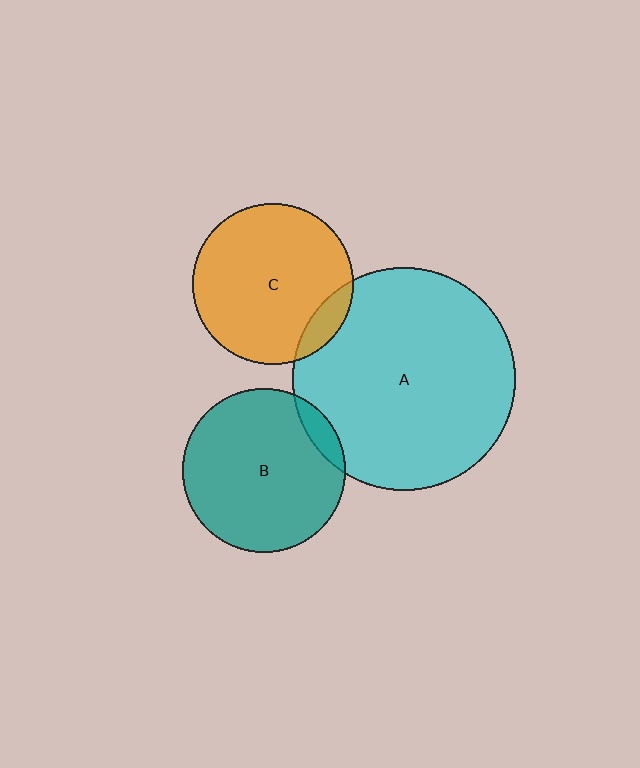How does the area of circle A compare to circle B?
Approximately 1.9 times.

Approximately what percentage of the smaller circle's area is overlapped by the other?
Approximately 10%.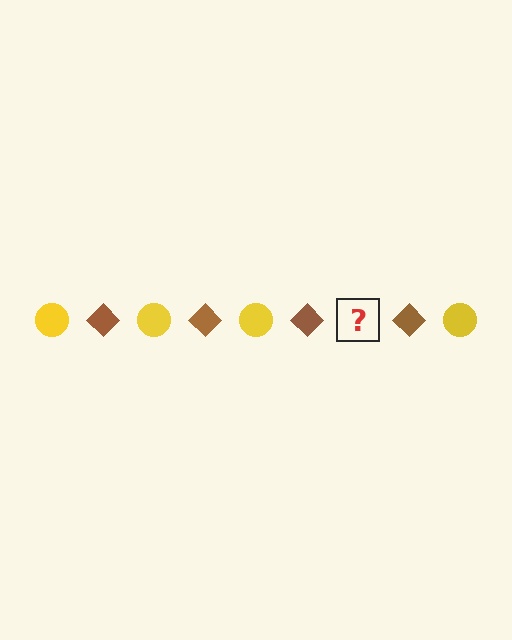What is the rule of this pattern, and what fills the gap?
The rule is that the pattern alternates between yellow circle and brown diamond. The gap should be filled with a yellow circle.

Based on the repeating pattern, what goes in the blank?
The blank should be a yellow circle.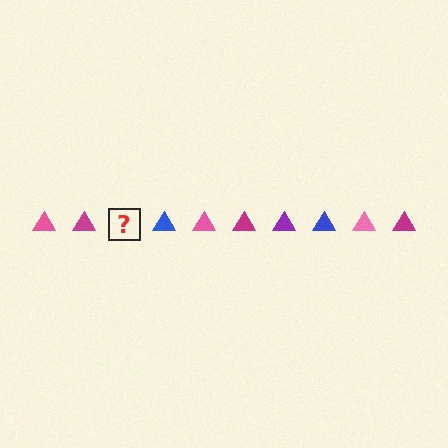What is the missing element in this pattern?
The missing element is a purple triangle.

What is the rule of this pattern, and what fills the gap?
The rule is that the pattern cycles through pink, magenta, purple, blue triangles. The gap should be filled with a purple triangle.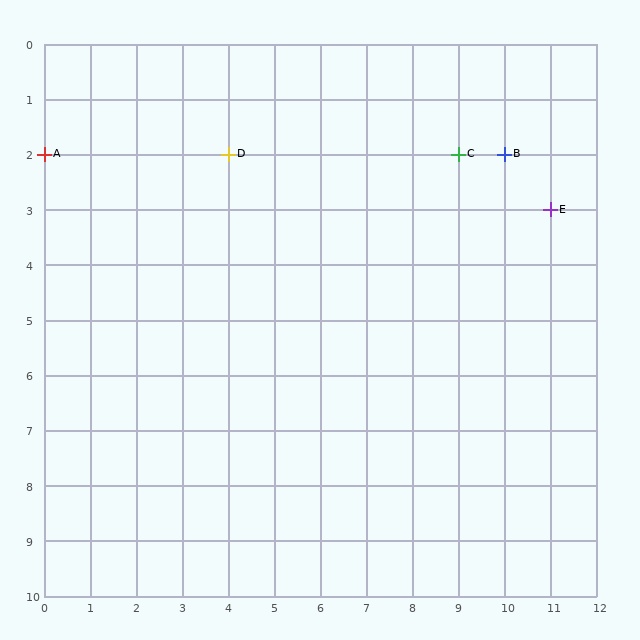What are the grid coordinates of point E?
Point E is at grid coordinates (11, 3).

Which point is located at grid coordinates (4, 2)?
Point D is at (4, 2).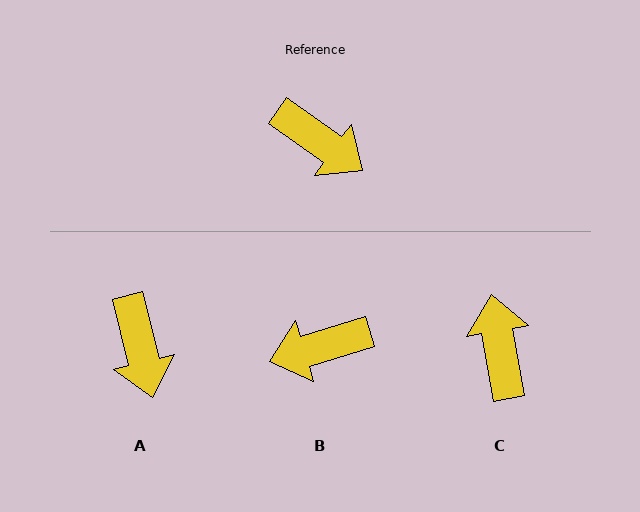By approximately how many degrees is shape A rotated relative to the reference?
Approximately 41 degrees clockwise.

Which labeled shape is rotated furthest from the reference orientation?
C, about 135 degrees away.